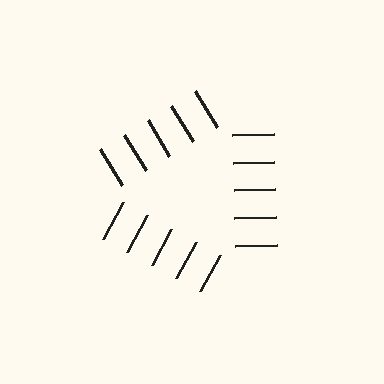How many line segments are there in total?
15 — 5 along each of the 3 edges.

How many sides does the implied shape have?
3 sides — the line-ends trace a triangle.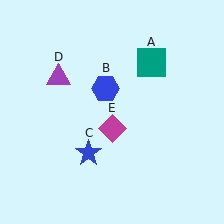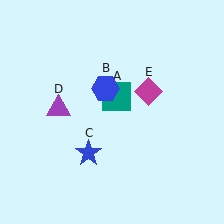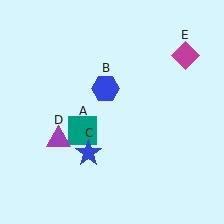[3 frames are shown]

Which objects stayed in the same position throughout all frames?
Blue hexagon (object B) and blue star (object C) remained stationary.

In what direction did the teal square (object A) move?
The teal square (object A) moved down and to the left.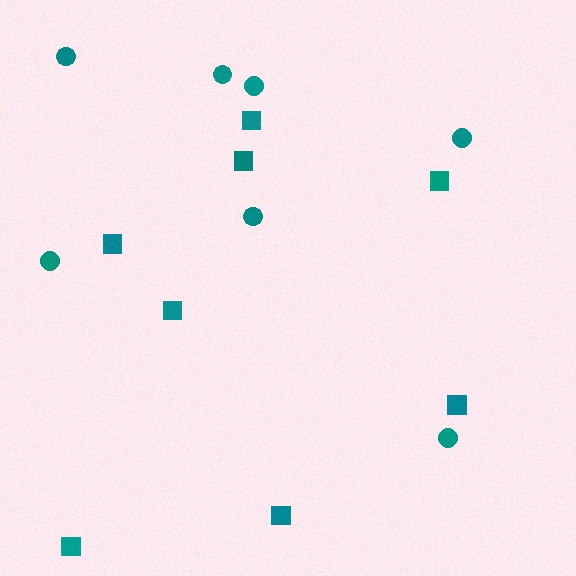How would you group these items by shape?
There are 2 groups: one group of squares (8) and one group of circles (7).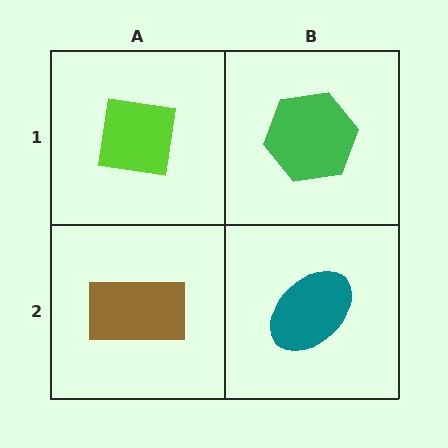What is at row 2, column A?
A brown rectangle.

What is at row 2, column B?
A teal ellipse.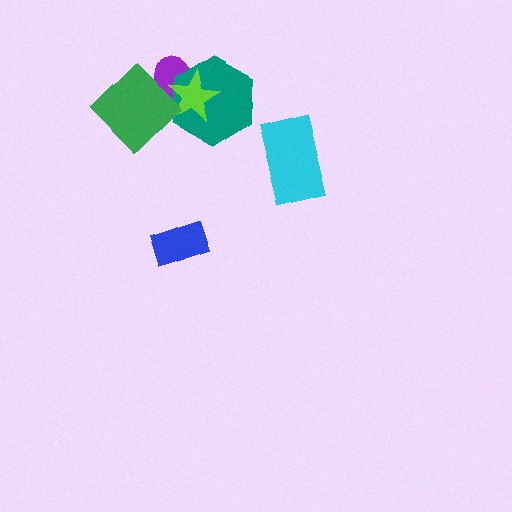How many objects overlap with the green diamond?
3 objects overlap with the green diamond.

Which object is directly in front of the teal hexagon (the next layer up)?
The lime star is directly in front of the teal hexagon.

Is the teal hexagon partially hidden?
Yes, it is partially covered by another shape.